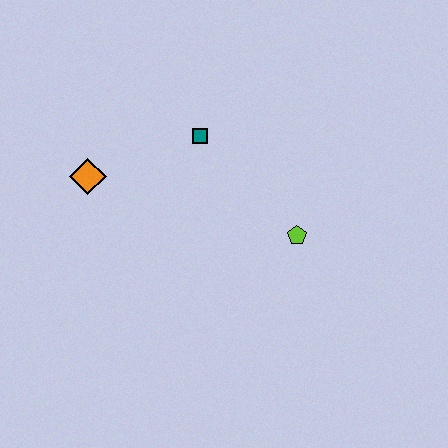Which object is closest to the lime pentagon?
The teal square is closest to the lime pentagon.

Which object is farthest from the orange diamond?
The lime pentagon is farthest from the orange diamond.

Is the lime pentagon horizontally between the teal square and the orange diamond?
No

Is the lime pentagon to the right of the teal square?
Yes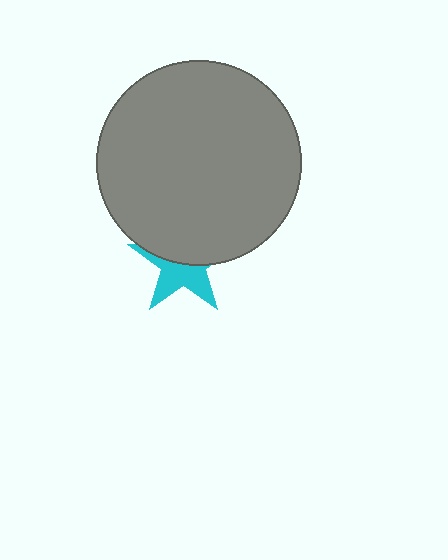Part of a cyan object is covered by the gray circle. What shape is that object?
It is a star.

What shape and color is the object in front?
The object in front is a gray circle.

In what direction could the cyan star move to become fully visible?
The cyan star could move down. That would shift it out from behind the gray circle entirely.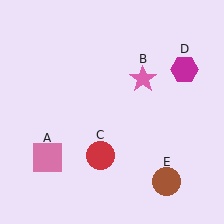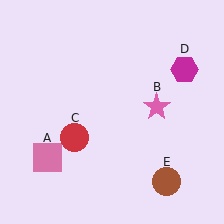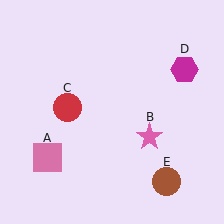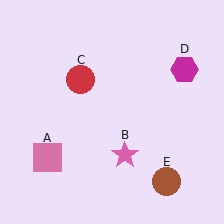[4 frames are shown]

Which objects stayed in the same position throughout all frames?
Pink square (object A) and magenta hexagon (object D) and brown circle (object E) remained stationary.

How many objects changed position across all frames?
2 objects changed position: pink star (object B), red circle (object C).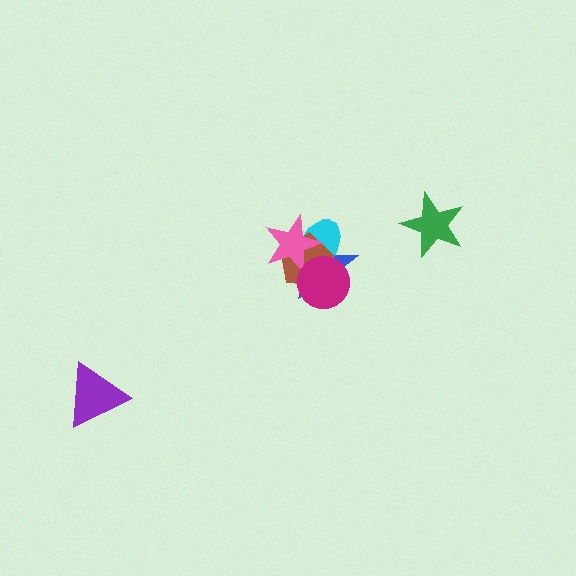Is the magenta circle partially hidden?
No, no other shape covers it.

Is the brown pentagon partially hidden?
Yes, it is partially covered by another shape.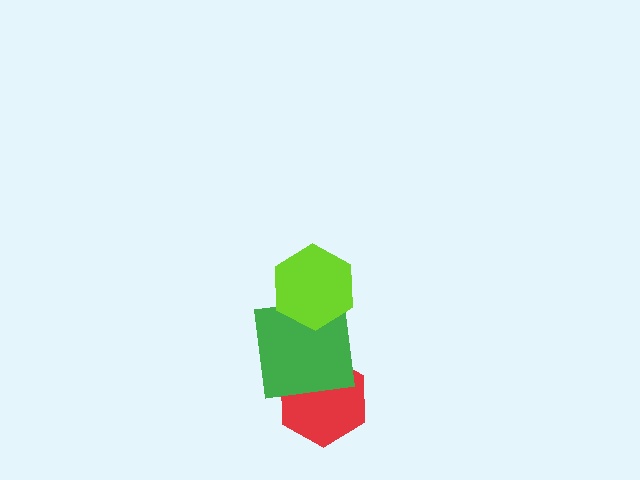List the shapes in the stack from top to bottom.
From top to bottom: the lime hexagon, the green square, the red hexagon.